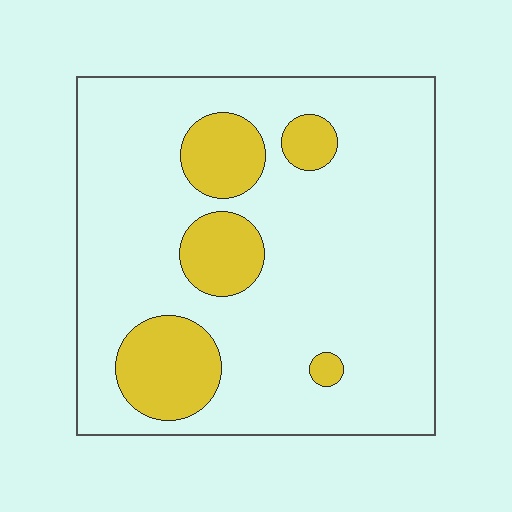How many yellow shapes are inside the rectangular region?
5.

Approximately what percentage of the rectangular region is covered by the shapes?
Approximately 20%.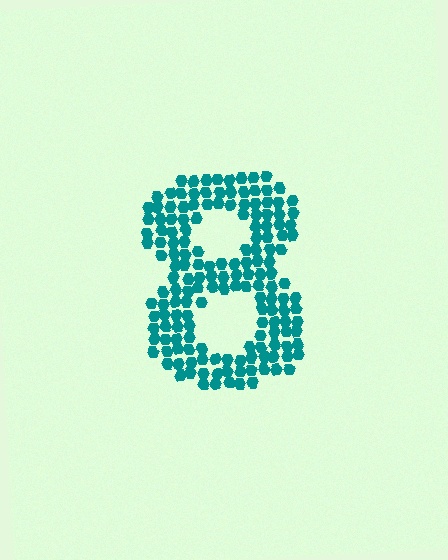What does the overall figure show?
The overall figure shows the digit 8.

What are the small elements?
The small elements are hexagons.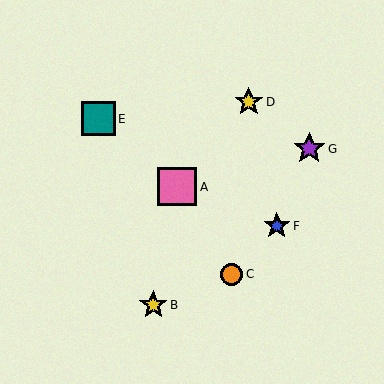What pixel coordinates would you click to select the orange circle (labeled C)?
Click at (232, 274) to select the orange circle C.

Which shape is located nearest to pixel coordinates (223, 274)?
The orange circle (labeled C) at (232, 274) is nearest to that location.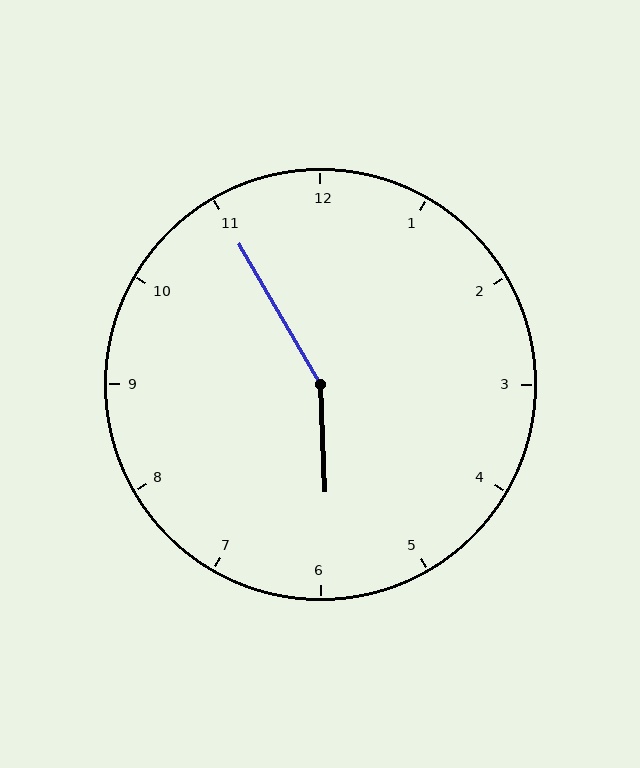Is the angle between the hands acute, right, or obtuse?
It is obtuse.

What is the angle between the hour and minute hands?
Approximately 152 degrees.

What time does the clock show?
5:55.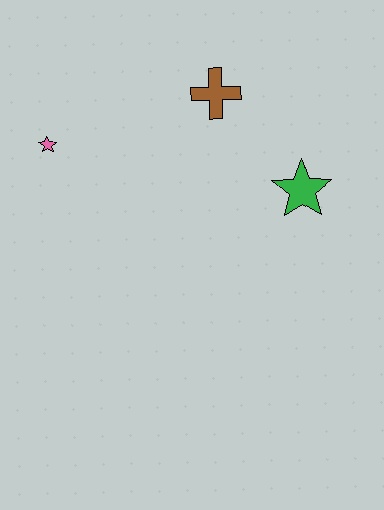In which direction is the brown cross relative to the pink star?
The brown cross is to the right of the pink star.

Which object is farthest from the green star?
The pink star is farthest from the green star.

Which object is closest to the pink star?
The brown cross is closest to the pink star.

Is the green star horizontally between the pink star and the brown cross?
No